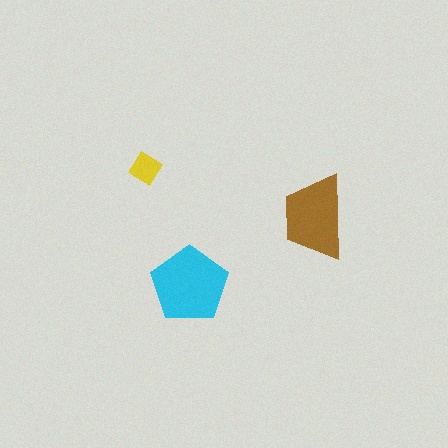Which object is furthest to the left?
The yellow diamond is leftmost.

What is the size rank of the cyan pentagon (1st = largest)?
1st.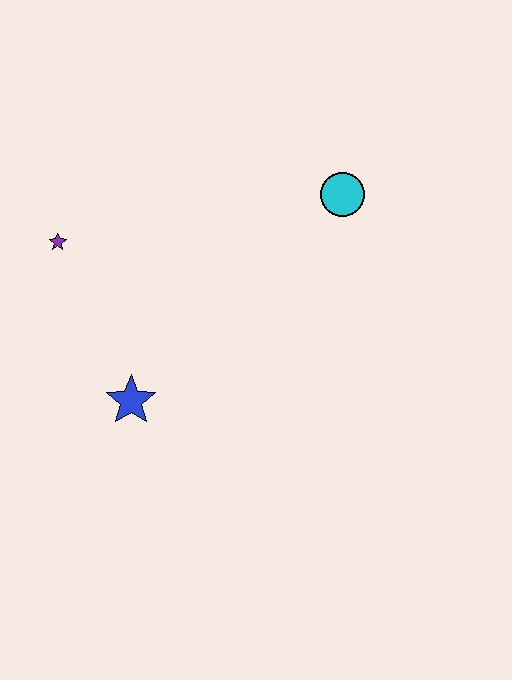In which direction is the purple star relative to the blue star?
The purple star is above the blue star.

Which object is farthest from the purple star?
The cyan circle is farthest from the purple star.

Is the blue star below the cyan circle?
Yes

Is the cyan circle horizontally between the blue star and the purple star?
No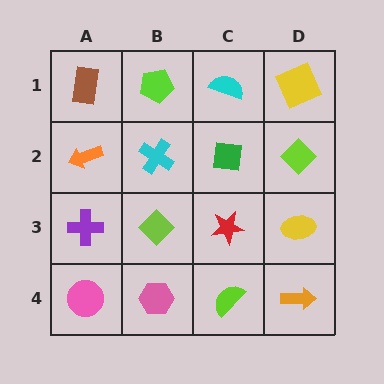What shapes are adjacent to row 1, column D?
A lime diamond (row 2, column D), a cyan semicircle (row 1, column C).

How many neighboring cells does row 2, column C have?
4.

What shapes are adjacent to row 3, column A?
An orange arrow (row 2, column A), a pink circle (row 4, column A), a lime diamond (row 3, column B).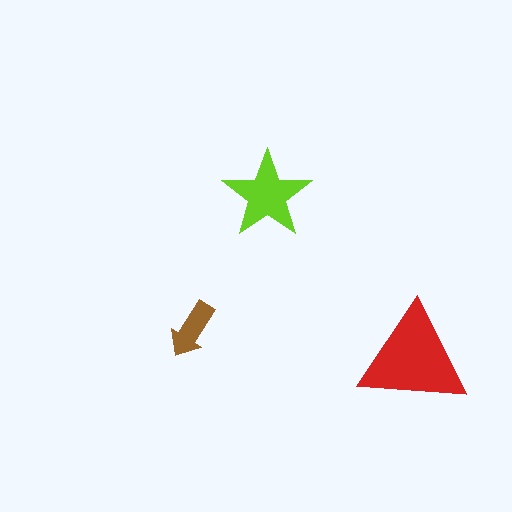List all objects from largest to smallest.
The red triangle, the lime star, the brown arrow.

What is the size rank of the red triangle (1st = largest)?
1st.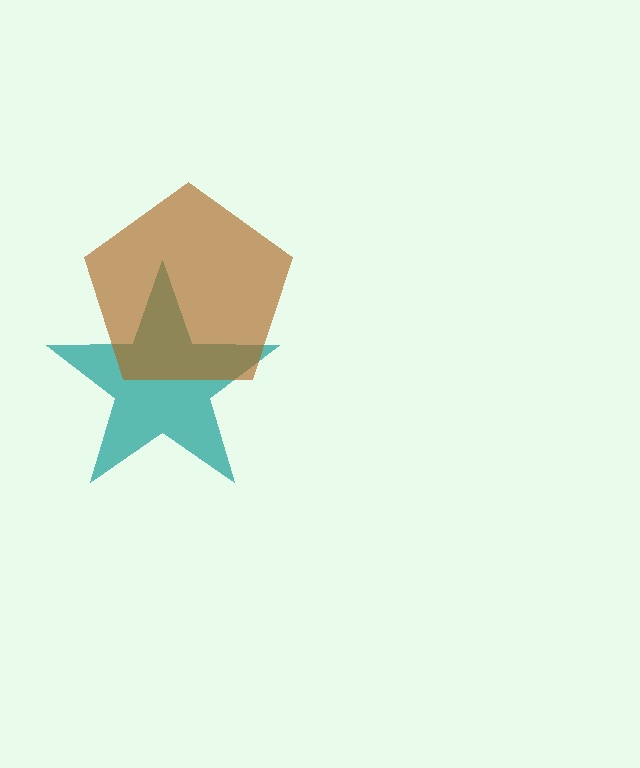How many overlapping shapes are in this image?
There are 2 overlapping shapes in the image.